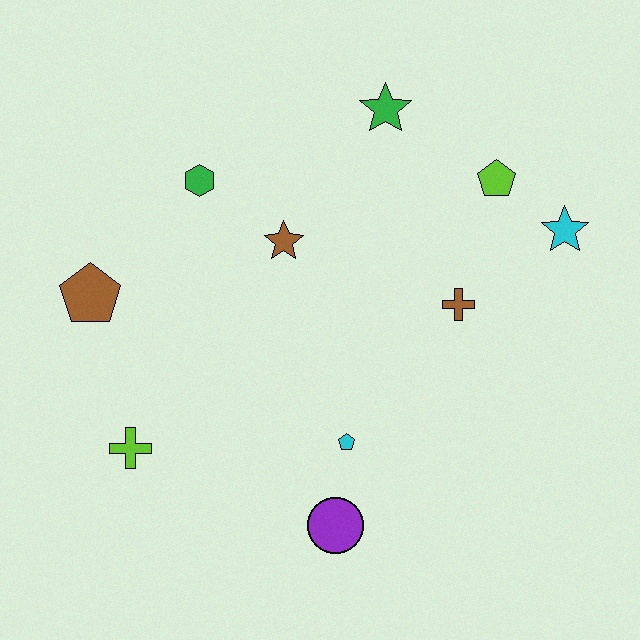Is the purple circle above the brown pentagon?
No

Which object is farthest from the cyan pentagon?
The green star is farthest from the cyan pentagon.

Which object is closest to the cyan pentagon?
The purple circle is closest to the cyan pentagon.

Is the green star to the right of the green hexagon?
Yes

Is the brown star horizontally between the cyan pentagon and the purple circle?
No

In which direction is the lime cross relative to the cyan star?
The lime cross is to the left of the cyan star.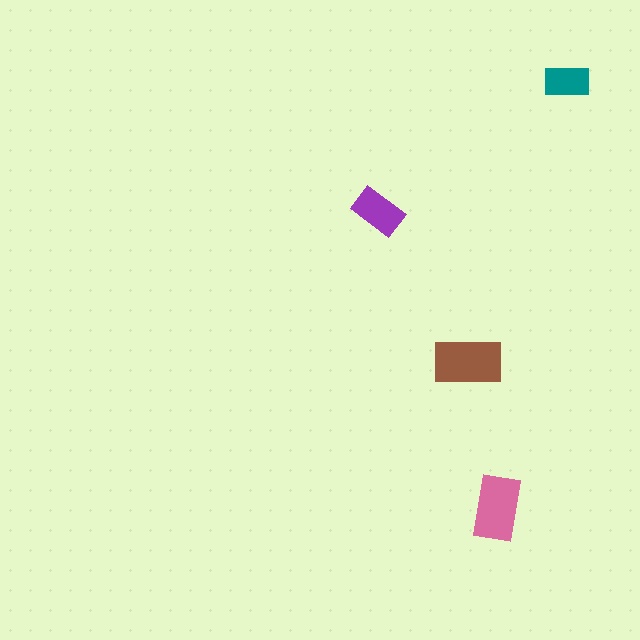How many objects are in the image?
There are 4 objects in the image.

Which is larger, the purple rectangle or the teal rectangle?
The purple one.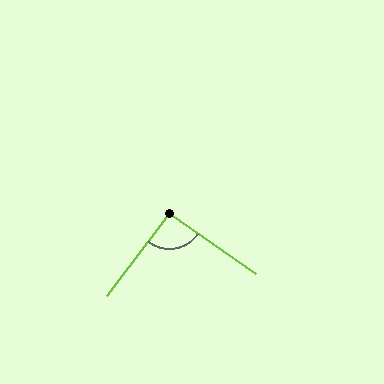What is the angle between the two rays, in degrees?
Approximately 93 degrees.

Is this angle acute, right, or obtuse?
It is approximately a right angle.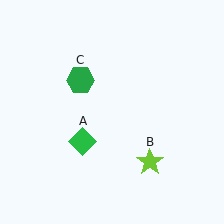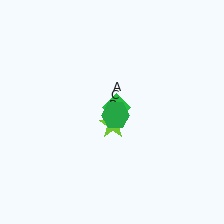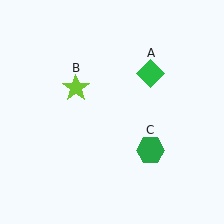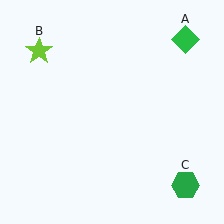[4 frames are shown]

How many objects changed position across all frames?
3 objects changed position: green diamond (object A), lime star (object B), green hexagon (object C).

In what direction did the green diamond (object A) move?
The green diamond (object A) moved up and to the right.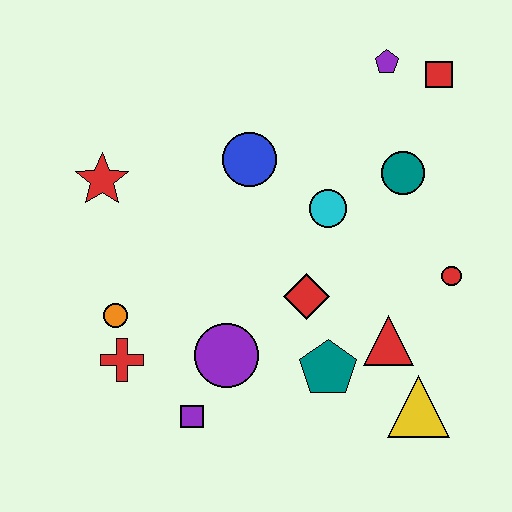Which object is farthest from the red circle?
The red star is farthest from the red circle.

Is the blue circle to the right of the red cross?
Yes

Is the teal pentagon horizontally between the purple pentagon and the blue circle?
Yes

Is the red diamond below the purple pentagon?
Yes